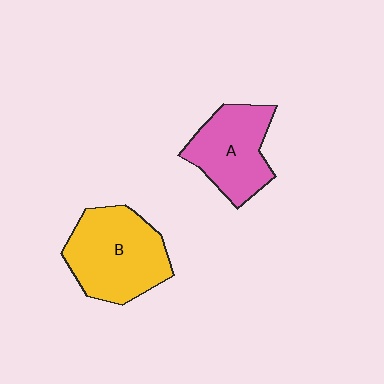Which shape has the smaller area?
Shape A (pink).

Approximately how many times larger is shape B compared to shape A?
Approximately 1.3 times.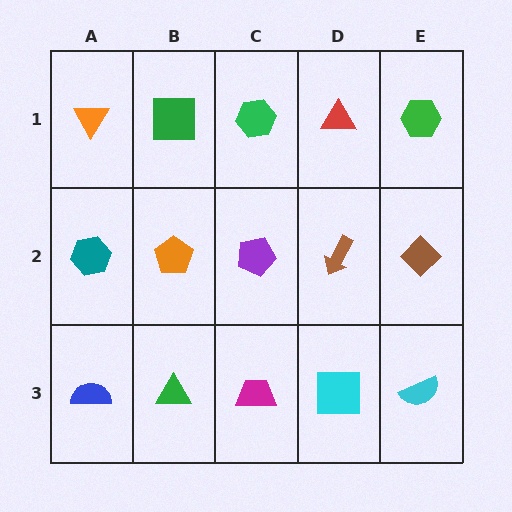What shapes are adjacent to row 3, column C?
A purple pentagon (row 2, column C), a green triangle (row 3, column B), a cyan square (row 3, column D).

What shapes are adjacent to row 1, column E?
A brown diamond (row 2, column E), a red triangle (row 1, column D).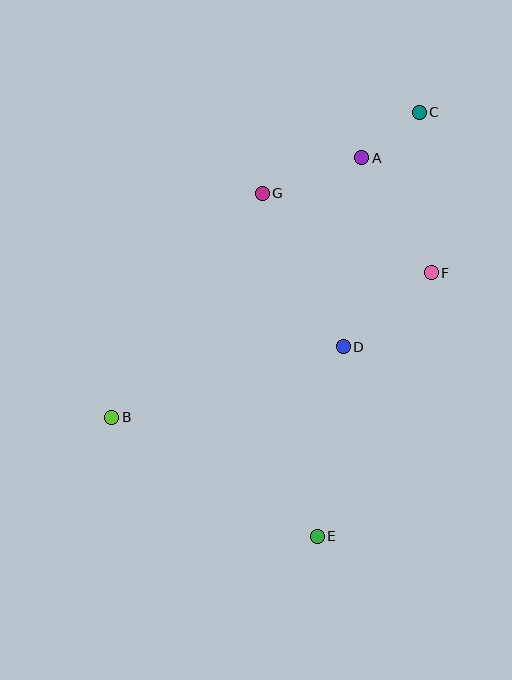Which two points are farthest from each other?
Points C and E are farthest from each other.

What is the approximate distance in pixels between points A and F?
The distance between A and F is approximately 134 pixels.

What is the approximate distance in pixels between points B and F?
The distance between B and F is approximately 350 pixels.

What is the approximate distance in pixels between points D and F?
The distance between D and F is approximately 115 pixels.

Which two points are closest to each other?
Points A and C are closest to each other.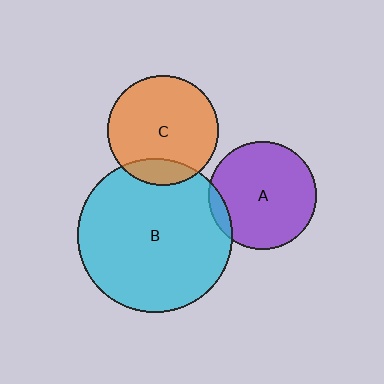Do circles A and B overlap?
Yes.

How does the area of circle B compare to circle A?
Approximately 2.1 times.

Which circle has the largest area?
Circle B (cyan).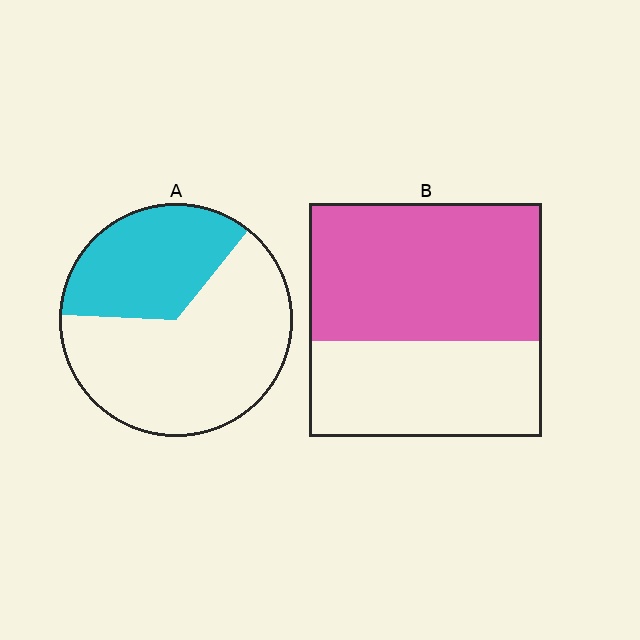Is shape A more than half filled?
No.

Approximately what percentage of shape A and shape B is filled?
A is approximately 35% and B is approximately 60%.